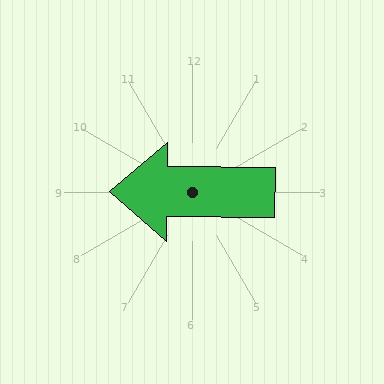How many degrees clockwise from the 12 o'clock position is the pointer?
Approximately 271 degrees.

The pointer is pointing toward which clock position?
Roughly 9 o'clock.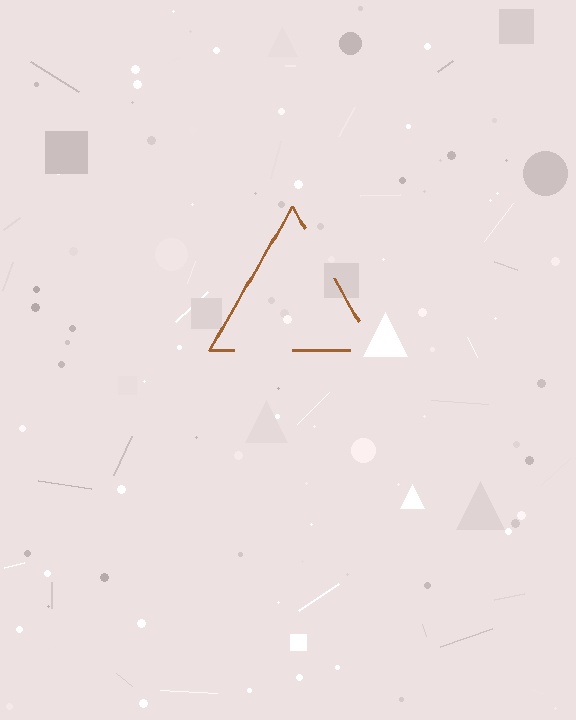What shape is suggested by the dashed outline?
The dashed outline suggests a triangle.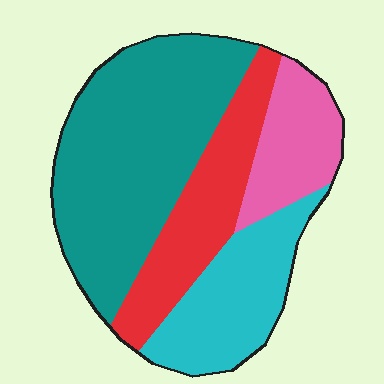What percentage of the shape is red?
Red covers roughly 20% of the shape.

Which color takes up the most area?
Teal, at roughly 45%.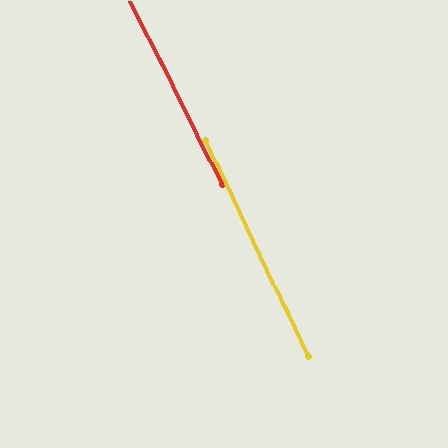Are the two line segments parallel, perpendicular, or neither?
Parallel — their directions differ by only 1.1°.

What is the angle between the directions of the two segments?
Approximately 1 degree.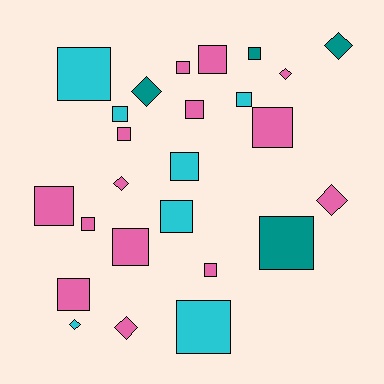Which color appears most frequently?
Pink, with 14 objects.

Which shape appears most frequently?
Square, with 18 objects.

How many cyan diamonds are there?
There is 1 cyan diamond.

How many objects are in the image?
There are 25 objects.